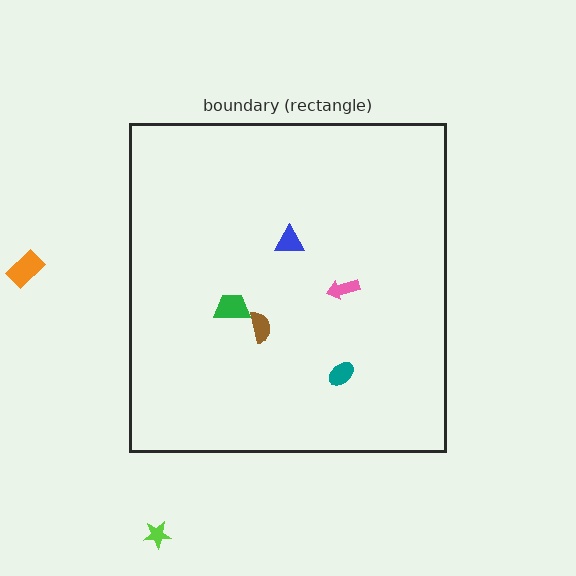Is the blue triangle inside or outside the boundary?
Inside.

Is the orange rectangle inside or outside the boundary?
Outside.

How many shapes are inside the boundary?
5 inside, 2 outside.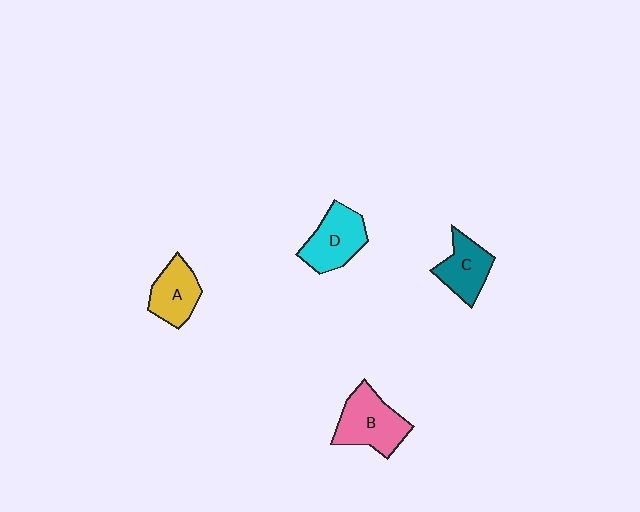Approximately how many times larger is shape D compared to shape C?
Approximately 1.2 times.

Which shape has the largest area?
Shape B (pink).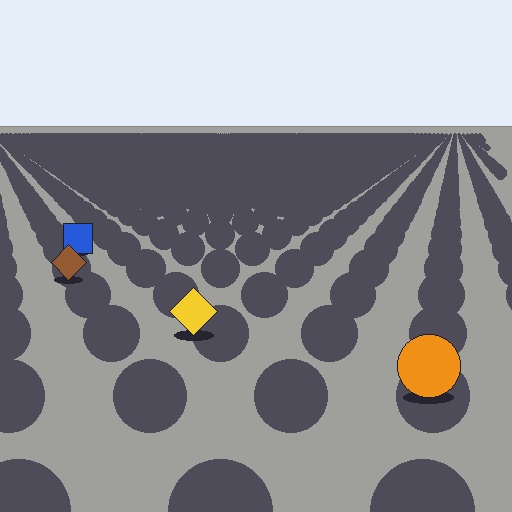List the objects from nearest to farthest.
From nearest to farthest: the orange circle, the yellow diamond, the brown diamond, the blue square.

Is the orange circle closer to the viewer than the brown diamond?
Yes. The orange circle is closer — you can tell from the texture gradient: the ground texture is coarser near it.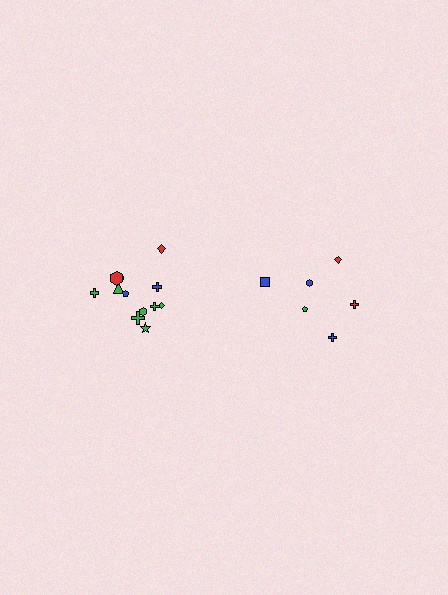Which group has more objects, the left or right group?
The left group.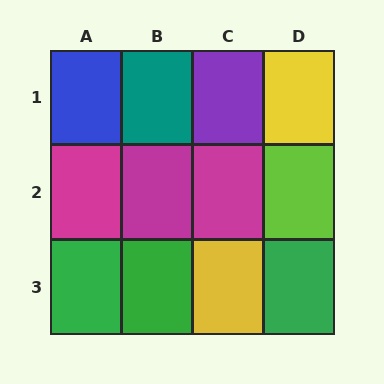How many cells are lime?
1 cell is lime.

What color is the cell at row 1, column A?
Blue.